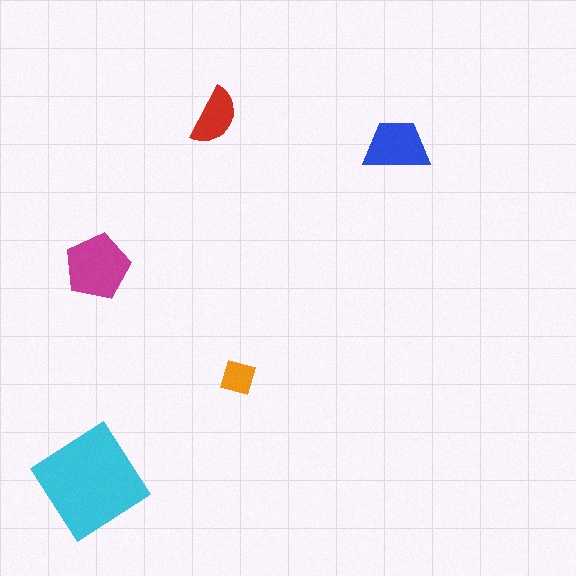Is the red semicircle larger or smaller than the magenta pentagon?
Smaller.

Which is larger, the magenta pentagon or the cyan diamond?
The cyan diamond.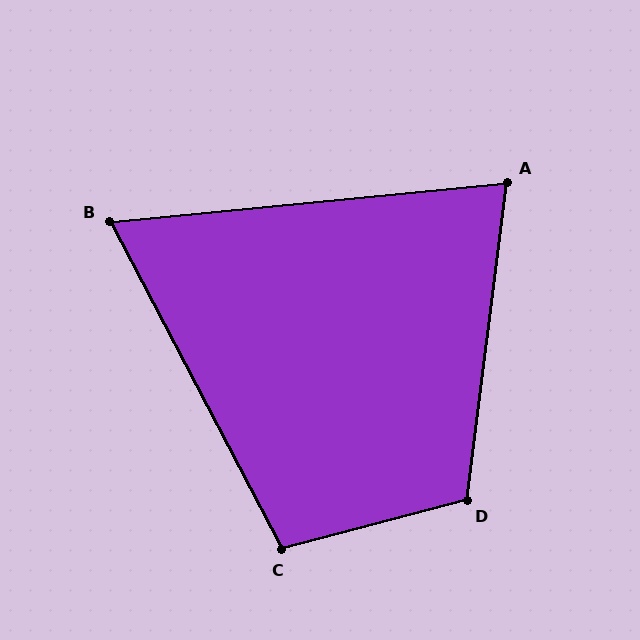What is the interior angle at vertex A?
Approximately 77 degrees (acute).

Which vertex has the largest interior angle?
D, at approximately 112 degrees.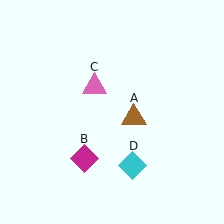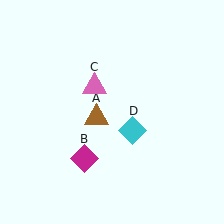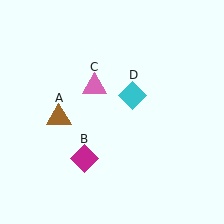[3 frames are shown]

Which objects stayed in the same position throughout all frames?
Magenta diamond (object B) and pink triangle (object C) remained stationary.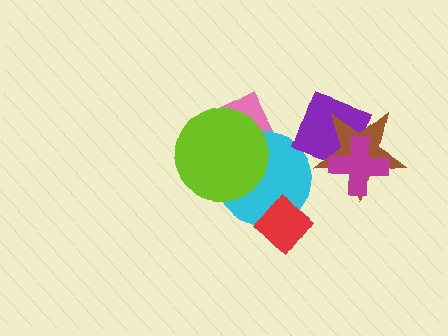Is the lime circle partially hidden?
No, no other shape covers it.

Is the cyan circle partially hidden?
Yes, it is partially covered by another shape.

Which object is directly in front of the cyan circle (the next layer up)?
The red diamond is directly in front of the cyan circle.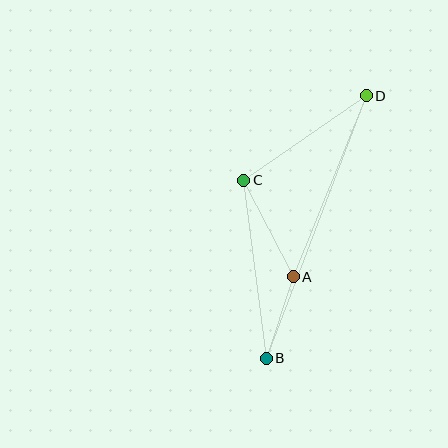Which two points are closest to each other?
Points A and B are closest to each other.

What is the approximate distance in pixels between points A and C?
The distance between A and C is approximately 108 pixels.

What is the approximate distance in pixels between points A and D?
The distance between A and D is approximately 195 pixels.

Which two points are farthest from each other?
Points B and D are farthest from each other.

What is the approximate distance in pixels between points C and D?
The distance between C and D is approximately 149 pixels.